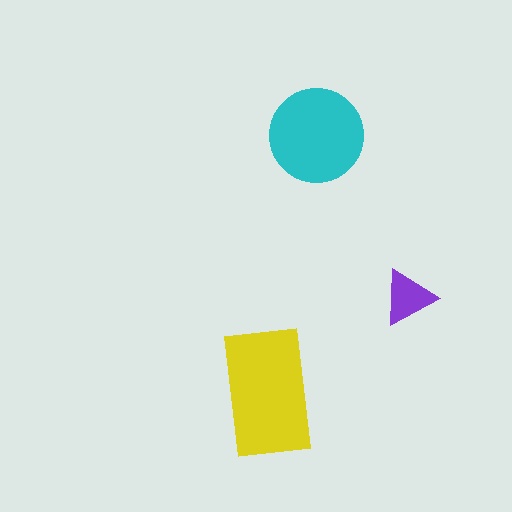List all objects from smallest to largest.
The purple triangle, the cyan circle, the yellow rectangle.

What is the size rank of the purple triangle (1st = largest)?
3rd.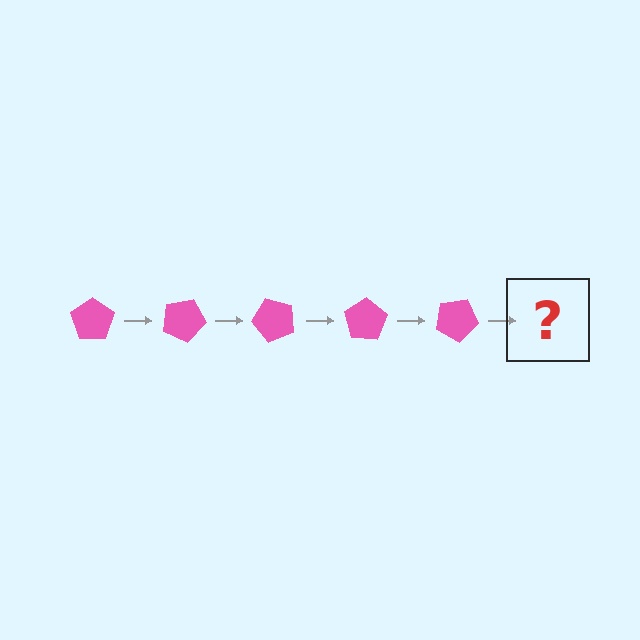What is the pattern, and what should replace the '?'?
The pattern is that the pentagon rotates 25 degrees each step. The '?' should be a pink pentagon rotated 125 degrees.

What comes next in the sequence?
The next element should be a pink pentagon rotated 125 degrees.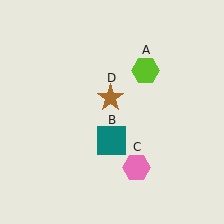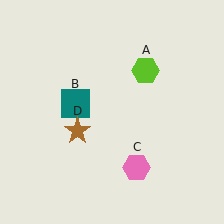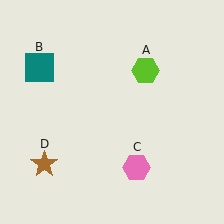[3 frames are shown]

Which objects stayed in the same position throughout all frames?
Lime hexagon (object A) and pink hexagon (object C) remained stationary.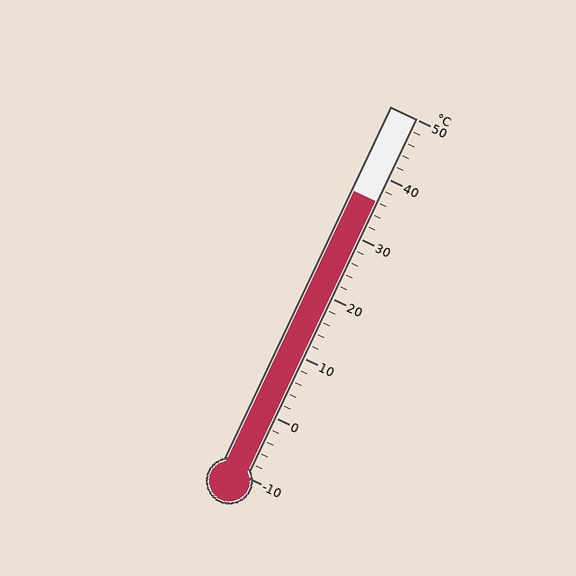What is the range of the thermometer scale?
The thermometer scale ranges from -10°C to 50°C.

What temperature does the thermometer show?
The thermometer shows approximately 36°C.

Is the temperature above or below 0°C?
The temperature is above 0°C.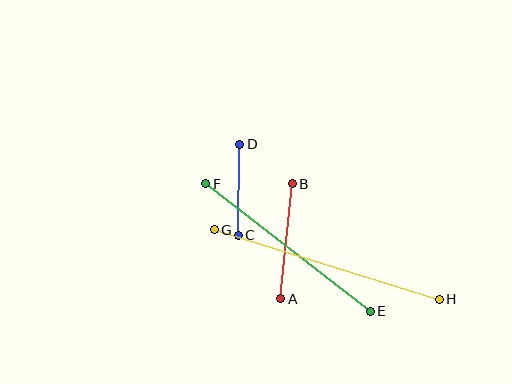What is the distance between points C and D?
The distance is approximately 91 pixels.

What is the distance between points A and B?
The distance is approximately 116 pixels.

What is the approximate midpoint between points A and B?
The midpoint is at approximately (286, 241) pixels.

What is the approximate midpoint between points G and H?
The midpoint is at approximately (327, 264) pixels.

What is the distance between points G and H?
The distance is approximately 235 pixels.